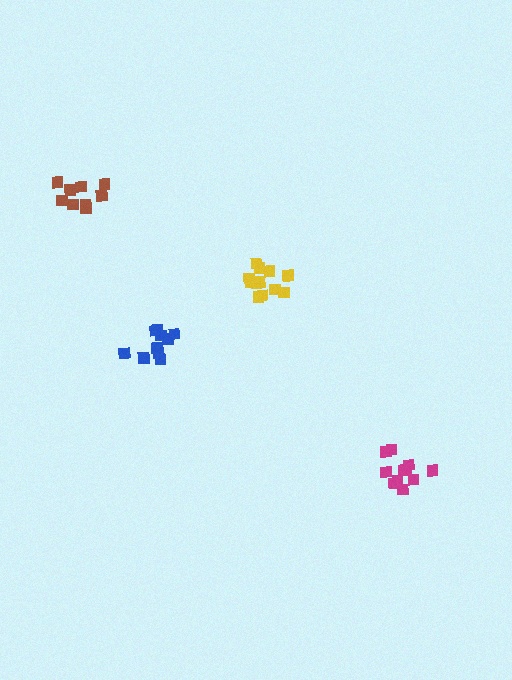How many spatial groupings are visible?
There are 4 spatial groupings.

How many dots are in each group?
Group 1: 12 dots, Group 2: 10 dots, Group 3: 9 dots, Group 4: 11 dots (42 total).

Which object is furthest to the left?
The brown cluster is leftmost.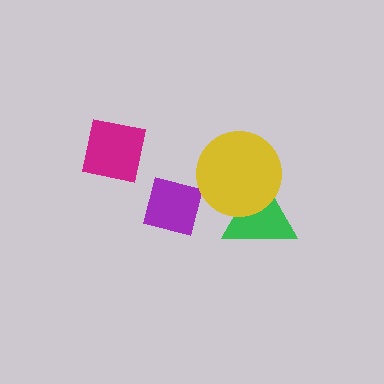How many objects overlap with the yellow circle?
1 object overlaps with the yellow circle.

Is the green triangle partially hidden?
Yes, it is partially covered by another shape.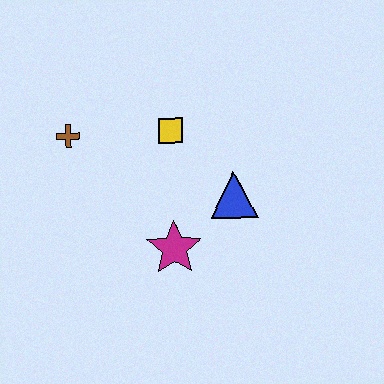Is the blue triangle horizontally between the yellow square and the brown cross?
No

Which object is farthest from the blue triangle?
The brown cross is farthest from the blue triangle.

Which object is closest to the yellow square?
The blue triangle is closest to the yellow square.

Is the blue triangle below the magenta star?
No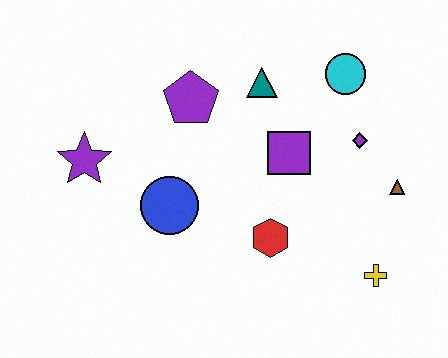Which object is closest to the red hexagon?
The purple square is closest to the red hexagon.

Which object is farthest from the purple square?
The purple star is farthest from the purple square.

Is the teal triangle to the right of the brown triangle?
No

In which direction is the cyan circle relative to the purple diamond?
The cyan circle is above the purple diamond.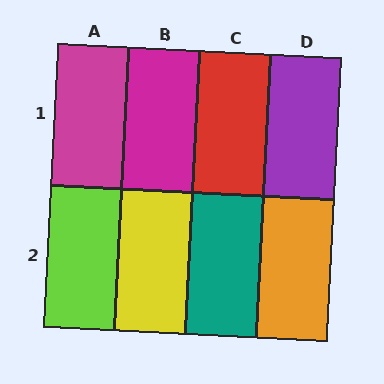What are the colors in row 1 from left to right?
Magenta, magenta, red, purple.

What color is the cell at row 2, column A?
Lime.